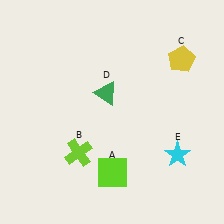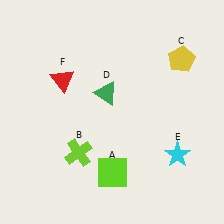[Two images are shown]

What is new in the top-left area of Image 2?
A red triangle (F) was added in the top-left area of Image 2.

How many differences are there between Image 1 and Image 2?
There is 1 difference between the two images.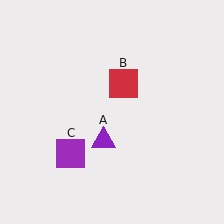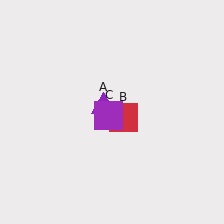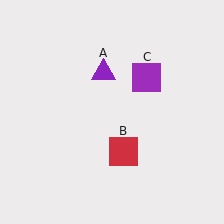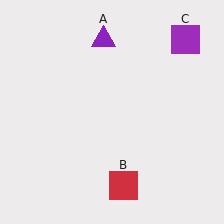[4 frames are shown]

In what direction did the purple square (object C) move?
The purple square (object C) moved up and to the right.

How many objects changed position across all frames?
3 objects changed position: purple triangle (object A), red square (object B), purple square (object C).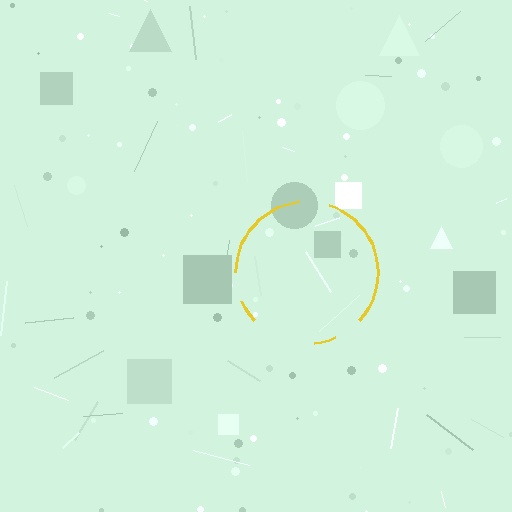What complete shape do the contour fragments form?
The contour fragments form a circle.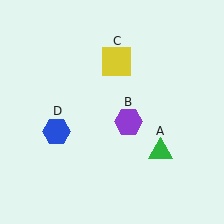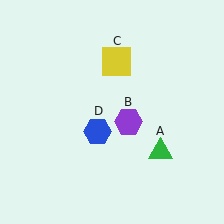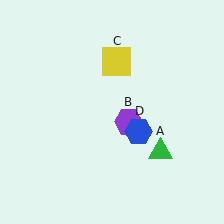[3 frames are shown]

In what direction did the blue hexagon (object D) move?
The blue hexagon (object D) moved right.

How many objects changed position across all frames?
1 object changed position: blue hexagon (object D).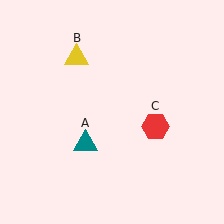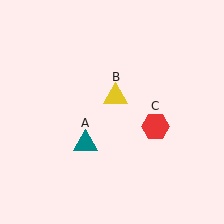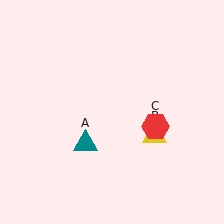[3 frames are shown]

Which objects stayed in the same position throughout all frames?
Teal triangle (object A) and red hexagon (object C) remained stationary.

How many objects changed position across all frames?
1 object changed position: yellow triangle (object B).